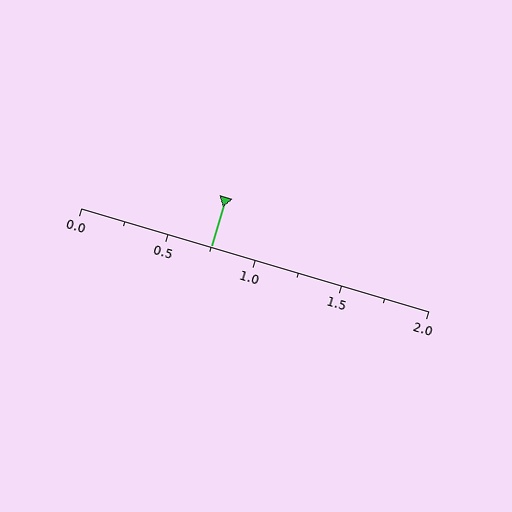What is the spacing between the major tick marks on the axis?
The major ticks are spaced 0.5 apart.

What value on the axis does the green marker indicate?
The marker indicates approximately 0.75.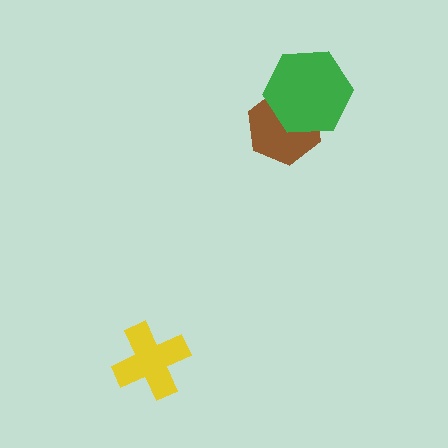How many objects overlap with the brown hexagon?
1 object overlaps with the brown hexagon.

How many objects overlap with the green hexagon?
1 object overlaps with the green hexagon.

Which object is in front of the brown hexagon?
The green hexagon is in front of the brown hexagon.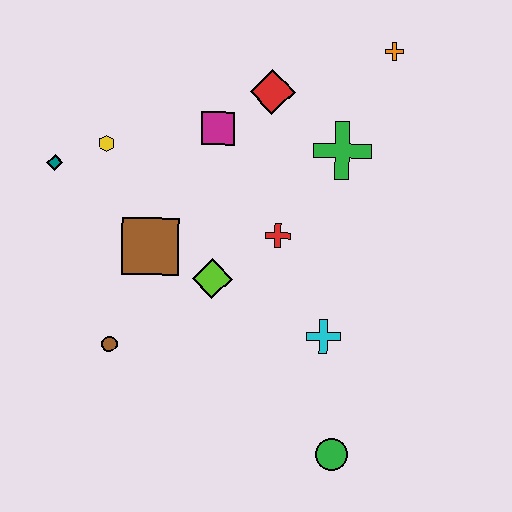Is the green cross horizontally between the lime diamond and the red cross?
No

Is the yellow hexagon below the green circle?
No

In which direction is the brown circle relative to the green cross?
The brown circle is to the left of the green cross.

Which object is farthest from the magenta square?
The green circle is farthest from the magenta square.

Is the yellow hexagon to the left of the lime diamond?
Yes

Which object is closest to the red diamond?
The magenta square is closest to the red diamond.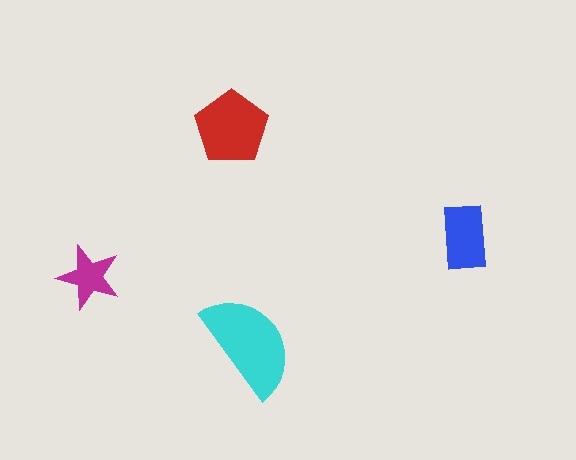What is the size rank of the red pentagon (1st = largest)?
2nd.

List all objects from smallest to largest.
The magenta star, the blue rectangle, the red pentagon, the cyan semicircle.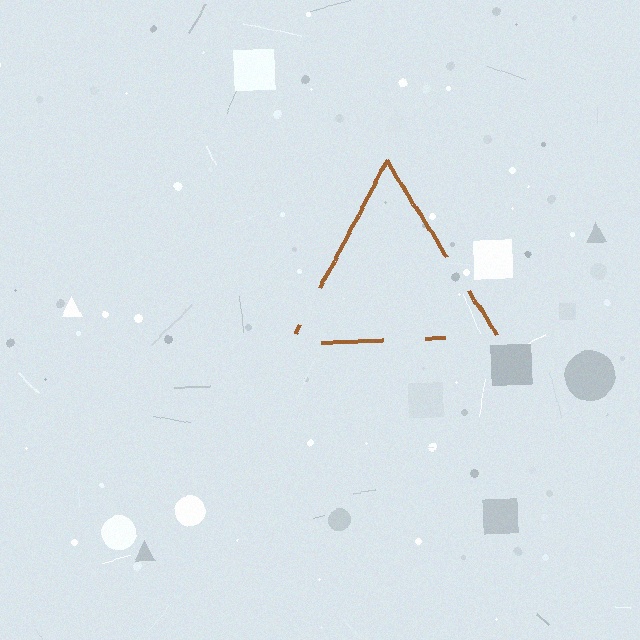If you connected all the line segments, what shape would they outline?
They would outline a triangle.